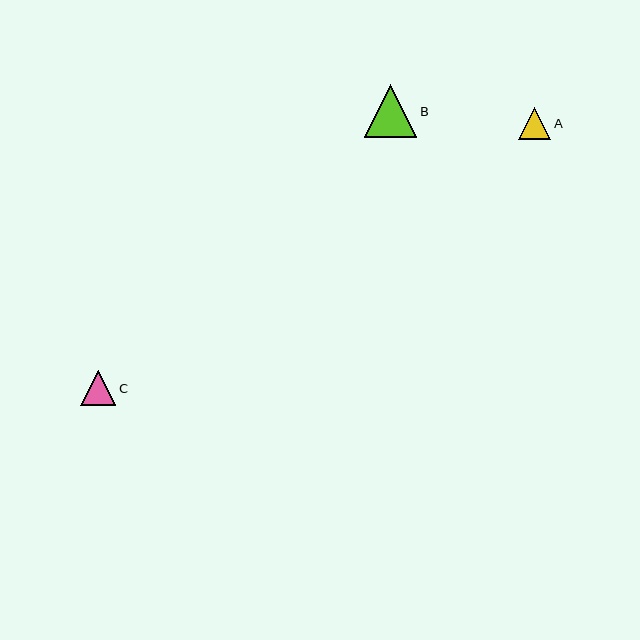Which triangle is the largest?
Triangle B is the largest with a size of approximately 52 pixels.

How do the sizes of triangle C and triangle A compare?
Triangle C and triangle A are approximately the same size.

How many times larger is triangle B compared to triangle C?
Triangle B is approximately 1.5 times the size of triangle C.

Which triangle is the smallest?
Triangle A is the smallest with a size of approximately 32 pixels.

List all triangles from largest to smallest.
From largest to smallest: B, C, A.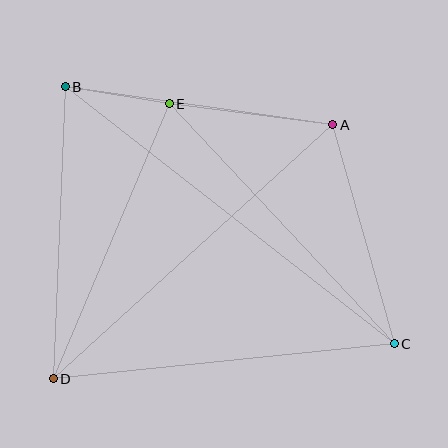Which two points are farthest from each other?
Points B and C are farthest from each other.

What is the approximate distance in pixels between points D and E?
The distance between D and E is approximately 299 pixels.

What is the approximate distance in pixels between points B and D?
The distance between B and D is approximately 292 pixels.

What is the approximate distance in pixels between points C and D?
The distance between C and D is approximately 343 pixels.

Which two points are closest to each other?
Points B and E are closest to each other.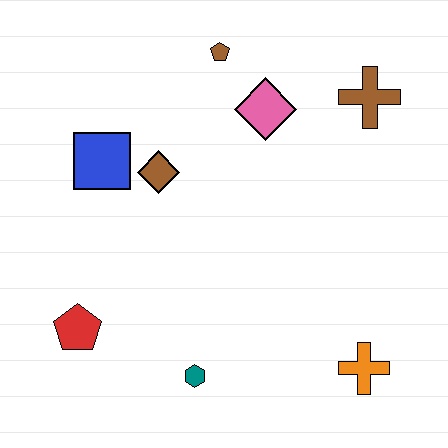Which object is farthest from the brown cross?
The red pentagon is farthest from the brown cross.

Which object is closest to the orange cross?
The teal hexagon is closest to the orange cross.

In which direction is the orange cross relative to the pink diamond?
The orange cross is below the pink diamond.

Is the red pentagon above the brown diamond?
No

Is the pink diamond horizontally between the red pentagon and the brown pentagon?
No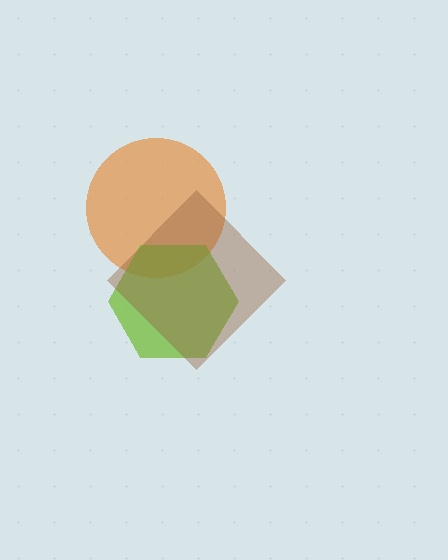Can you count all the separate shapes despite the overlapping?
Yes, there are 3 separate shapes.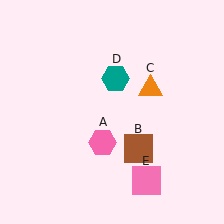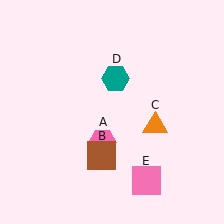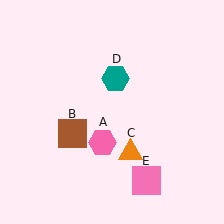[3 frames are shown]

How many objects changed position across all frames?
2 objects changed position: brown square (object B), orange triangle (object C).